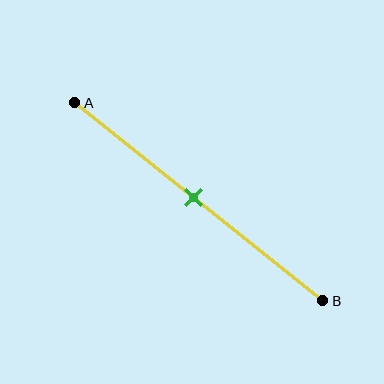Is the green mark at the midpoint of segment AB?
Yes, the mark is approximately at the midpoint.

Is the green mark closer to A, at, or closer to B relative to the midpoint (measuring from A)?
The green mark is approximately at the midpoint of segment AB.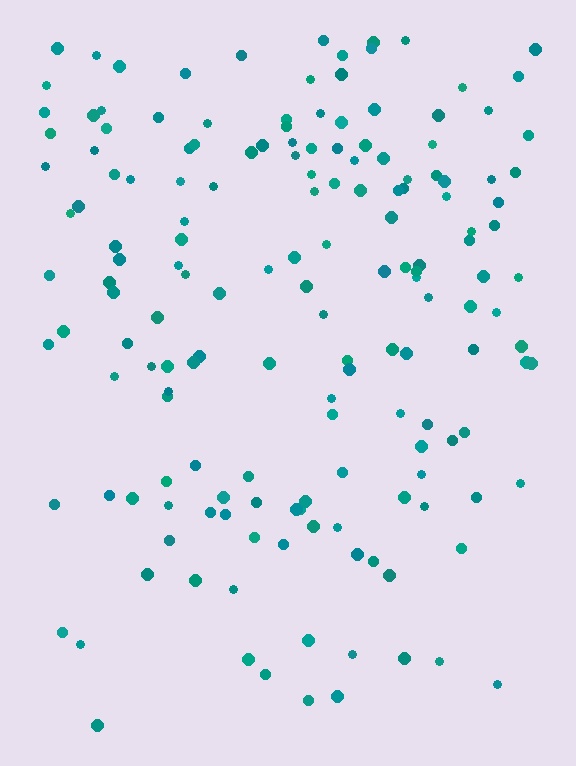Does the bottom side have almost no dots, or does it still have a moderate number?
Still a moderate number, just noticeably fewer than the top.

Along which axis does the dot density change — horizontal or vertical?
Vertical.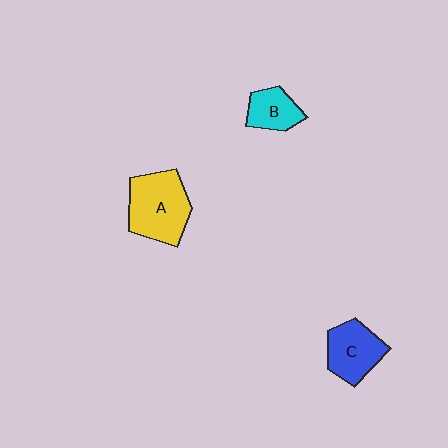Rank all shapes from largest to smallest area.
From largest to smallest: A (yellow), C (blue), B (cyan).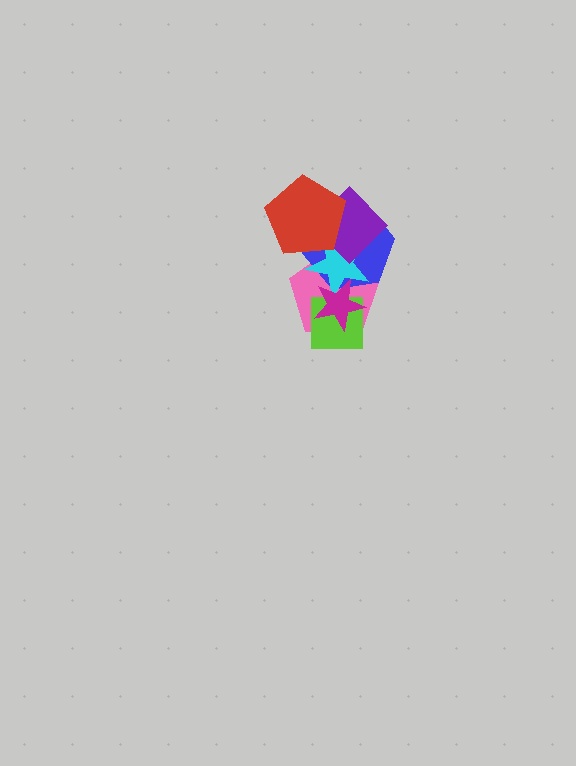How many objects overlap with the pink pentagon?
5 objects overlap with the pink pentagon.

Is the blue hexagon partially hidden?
Yes, it is partially covered by another shape.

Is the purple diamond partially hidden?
Yes, it is partially covered by another shape.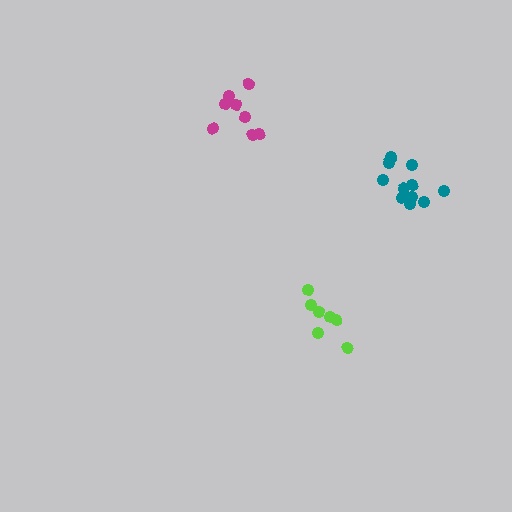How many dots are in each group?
Group 1: 7 dots, Group 2: 8 dots, Group 3: 11 dots (26 total).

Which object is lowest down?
The lime cluster is bottommost.